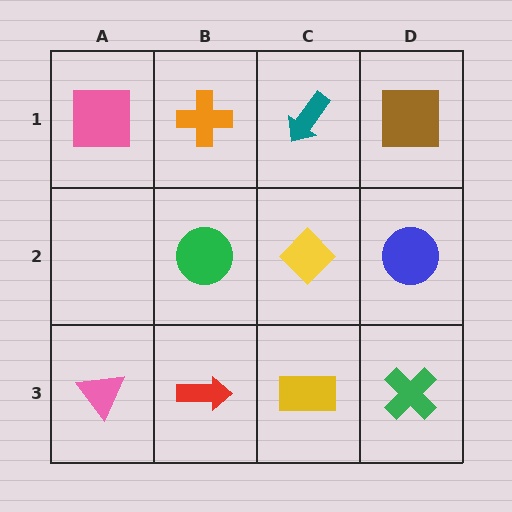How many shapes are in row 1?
4 shapes.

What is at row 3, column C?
A yellow rectangle.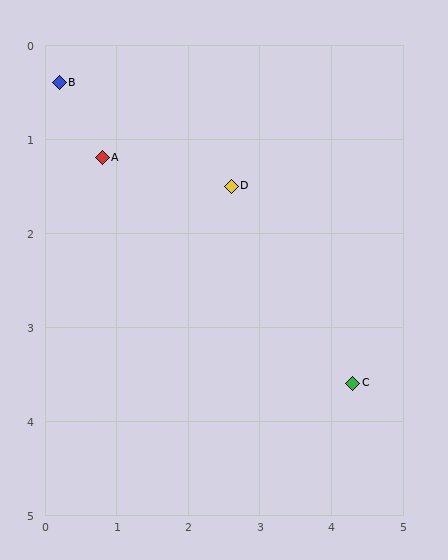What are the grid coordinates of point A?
Point A is at approximately (0.8, 1.2).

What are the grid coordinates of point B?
Point B is at approximately (0.2, 0.4).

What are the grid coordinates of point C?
Point C is at approximately (4.3, 3.6).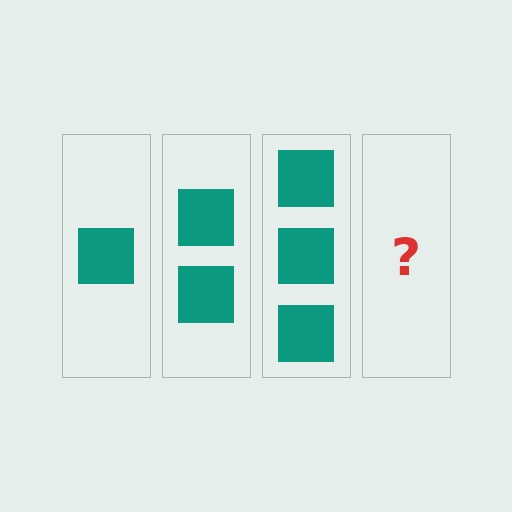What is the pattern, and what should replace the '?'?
The pattern is that each step adds one more square. The '?' should be 4 squares.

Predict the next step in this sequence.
The next step is 4 squares.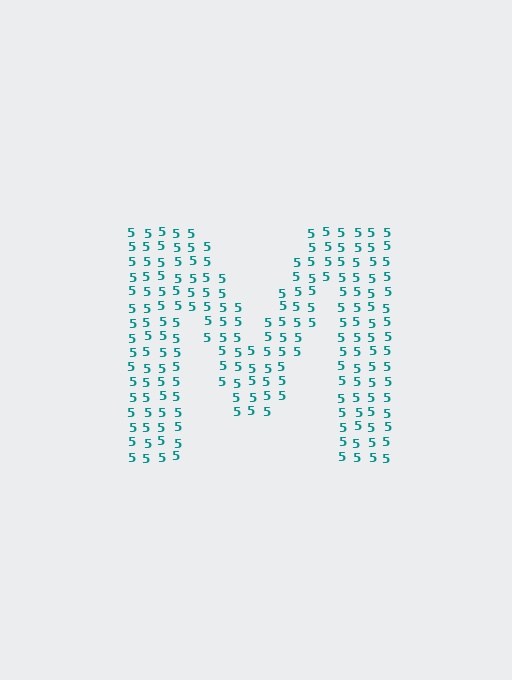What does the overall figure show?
The overall figure shows the letter M.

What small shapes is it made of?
It is made of small digit 5's.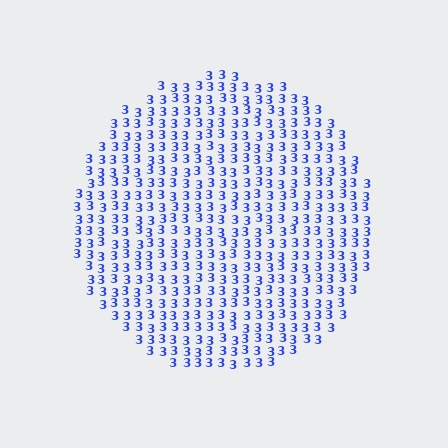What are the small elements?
The small elements are digit 3's.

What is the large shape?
The large shape is a circle.